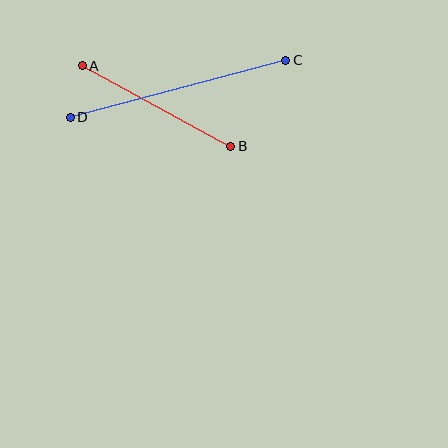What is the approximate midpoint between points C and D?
The midpoint is at approximately (178, 89) pixels.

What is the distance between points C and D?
The distance is approximately 223 pixels.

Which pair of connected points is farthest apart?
Points C and D are farthest apart.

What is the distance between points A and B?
The distance is approximately 169 pixels.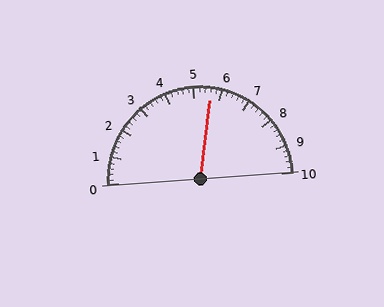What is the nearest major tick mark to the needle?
The nearest major tick mark is 6.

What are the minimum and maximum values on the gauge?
The gauge ranges from 0 to 10.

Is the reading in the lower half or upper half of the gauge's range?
The reading is in the upper half of the range (0 to 10).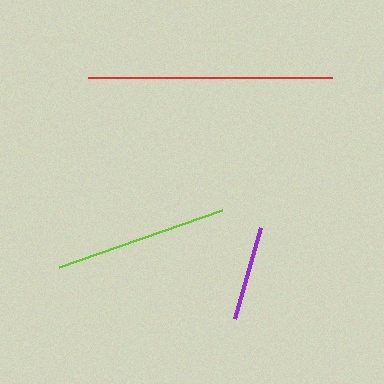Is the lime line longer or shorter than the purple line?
The lime line is longer than the purple line.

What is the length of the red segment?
The red segment is approximately 244 pixels long.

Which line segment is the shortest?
The purple line is the shortest at approximately 95 pixels.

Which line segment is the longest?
The red line is the longest at approximately 244 pixels.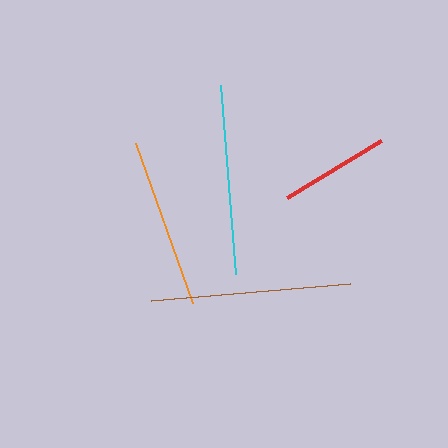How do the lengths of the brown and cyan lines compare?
The brown and cyan lines are approximately the same length.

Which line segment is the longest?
The brown line is the longest at approximately 199 pixels.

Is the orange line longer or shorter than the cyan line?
The cyan line is longer than the orange line.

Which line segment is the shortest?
The red line is the shortest at approximately 110 pixels.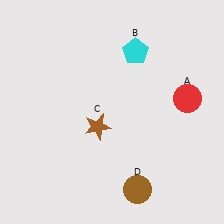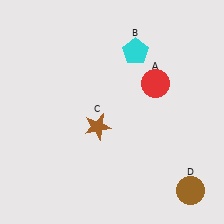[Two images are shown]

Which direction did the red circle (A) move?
The red circle (A) moved left.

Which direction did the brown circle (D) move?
The brown circle (D) moved right.